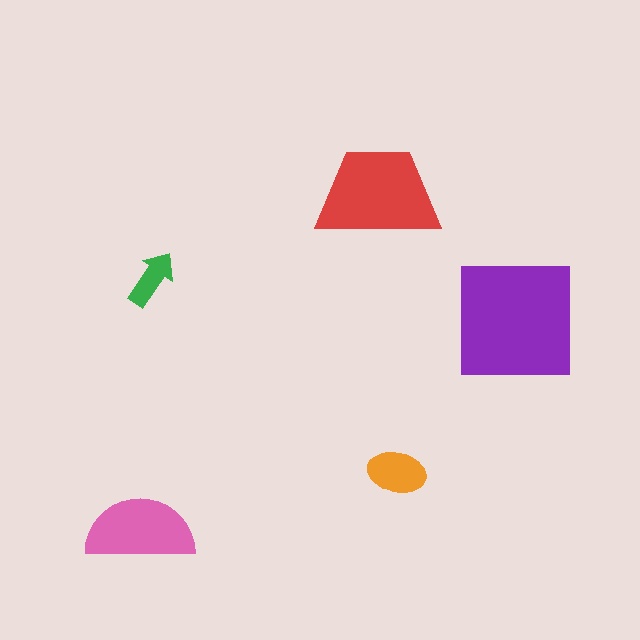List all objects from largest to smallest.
The purple square, the red trapezoid, the pink semicircle, the orange ellipse, the green arrow.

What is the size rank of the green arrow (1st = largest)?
5th.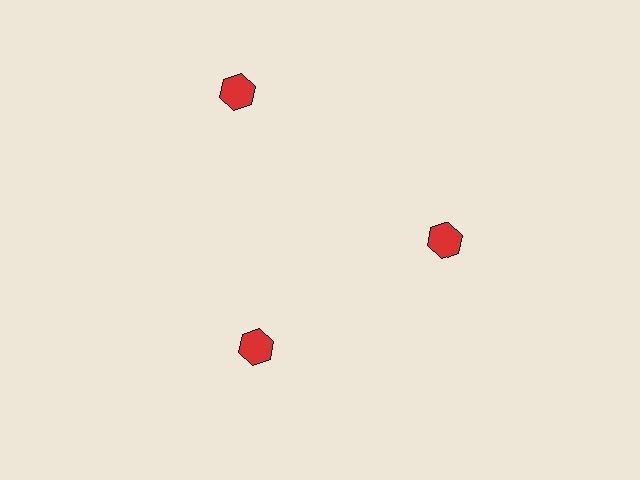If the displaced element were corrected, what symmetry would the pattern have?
It would have 3-fold rotational symmetry — the pattern would map onto itself every 120 degrees.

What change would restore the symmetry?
The symmetry would be restored by moving it inward, back onto the ring so that all 3 hexagons sit at equal angles and equal distance from the center.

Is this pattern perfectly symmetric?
No. The 3 red hexagons are arranged in a ring, but one element near the 11 o'clock position is pushed outward from the center, breaking the 3-fold rotational symmetry.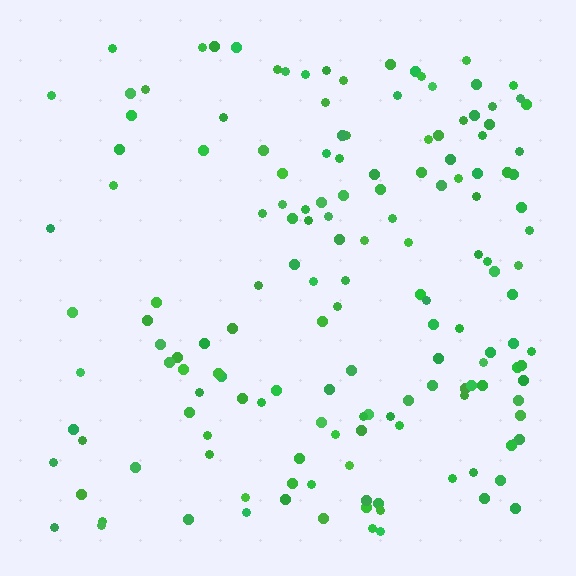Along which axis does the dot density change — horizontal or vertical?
Horizontal.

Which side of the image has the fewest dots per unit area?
The left.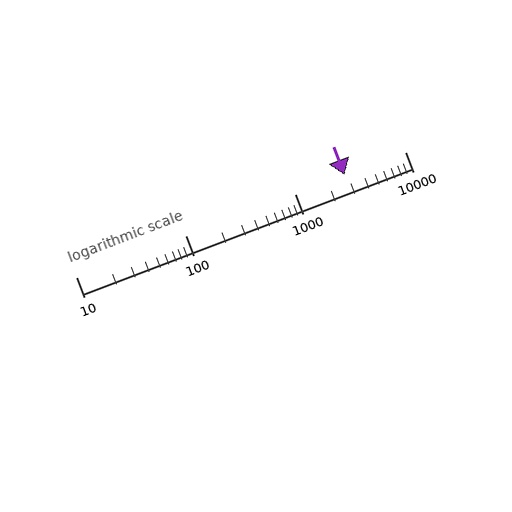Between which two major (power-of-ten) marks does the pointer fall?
The pointer is between 1000 and 10000.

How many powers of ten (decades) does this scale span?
The scale spans 3 decades, from 10 to 10000.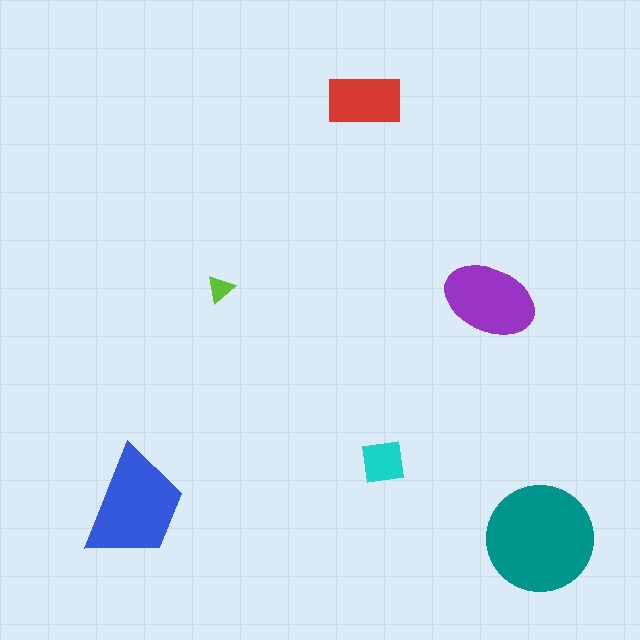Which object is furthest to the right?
The teal circle is rightmost.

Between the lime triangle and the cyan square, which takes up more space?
The cyan square.